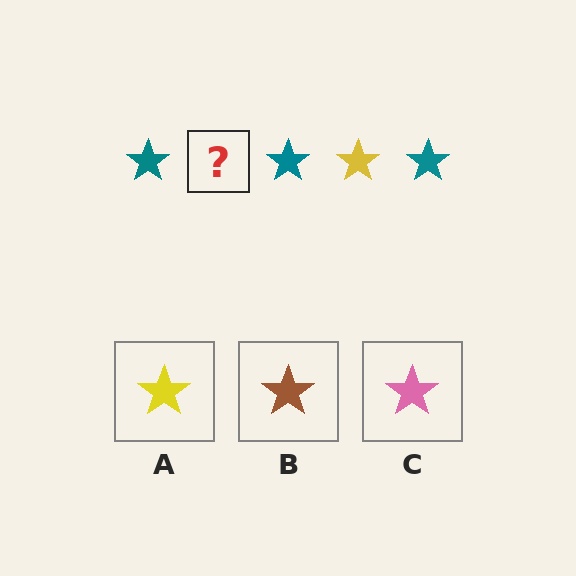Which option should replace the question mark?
Option A.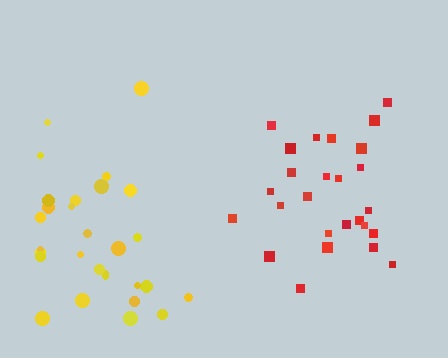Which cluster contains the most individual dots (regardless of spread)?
Yellow (29).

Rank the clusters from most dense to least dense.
red, yellow.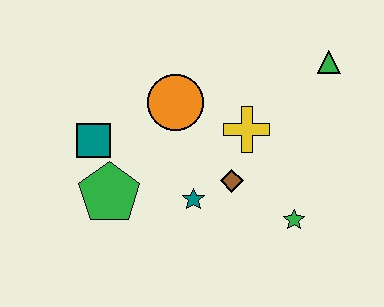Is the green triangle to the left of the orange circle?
No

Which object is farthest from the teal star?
The green triangle is farthest from the teal star.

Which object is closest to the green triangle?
The yellow cross is closest to the green triangle.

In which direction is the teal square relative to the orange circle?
The teal square is to the left of the orange circle.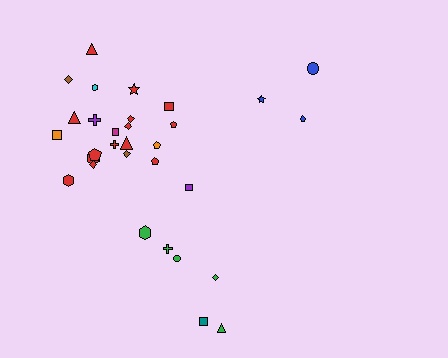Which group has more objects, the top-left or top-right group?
The top-left group.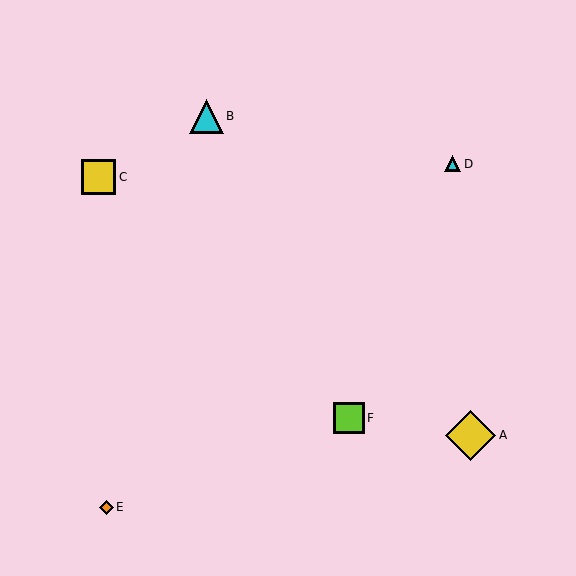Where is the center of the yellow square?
The center of the yellow square is at (98, 177).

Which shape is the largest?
The yellow diamond (labeled A) is the largest.